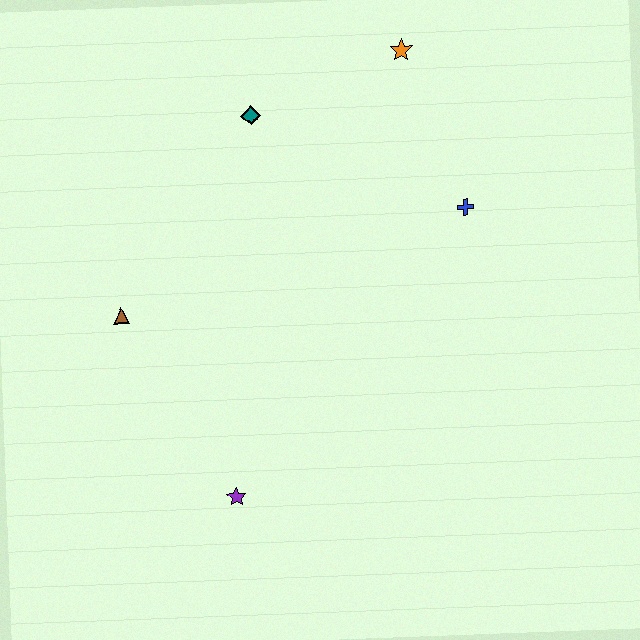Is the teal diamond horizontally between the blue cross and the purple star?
Yes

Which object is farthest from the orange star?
The purple star is farthest from the orange star.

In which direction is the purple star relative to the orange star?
The purple star is below the orange star.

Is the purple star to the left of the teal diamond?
Yes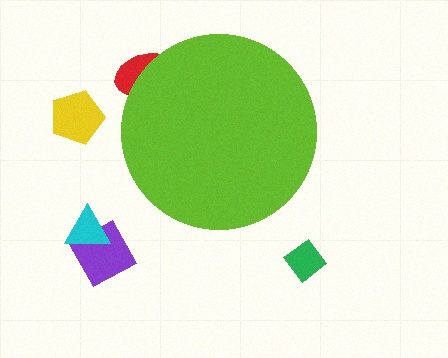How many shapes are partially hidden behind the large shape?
1 shape is partially hidden.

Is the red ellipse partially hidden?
Yes, the red ellipse is partially hidden behind the lime circle.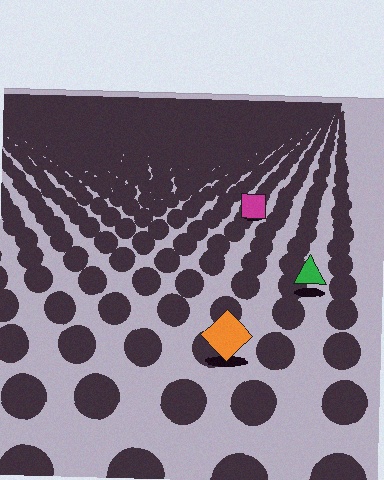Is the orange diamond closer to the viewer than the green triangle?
Yes. The orange diamond is closer — you can tell from the texture gradient: the ground texture is coarser near it.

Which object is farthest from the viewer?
The magenta square is farthest from the viewer. It appears smaller and the ground texture around it is denser.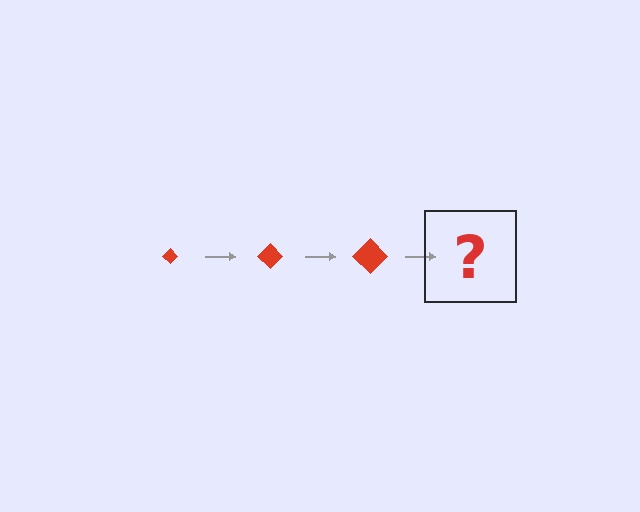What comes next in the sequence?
The next element should be a red diamond, larger than the previous one.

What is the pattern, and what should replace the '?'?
The pattern is that the diamond gets progressively larger each step. The '?' should be a red diamond, larger than the previous one.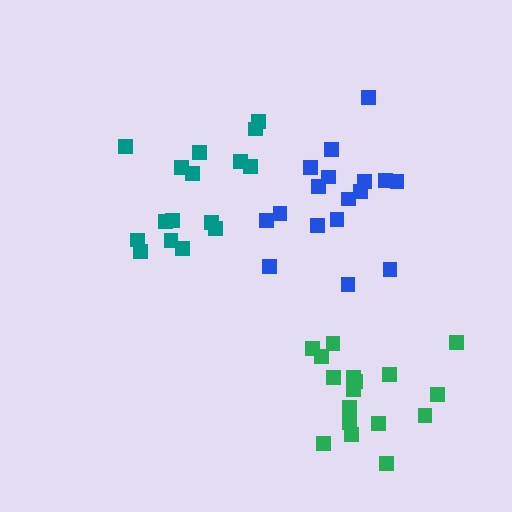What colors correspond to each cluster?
The clusters are colored: blue, teal, green.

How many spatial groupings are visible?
There are 3 spatial groupings.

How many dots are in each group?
Group 1: 17 dots, Group 2: 16 dots, Group 3: 17 dots (50 total).